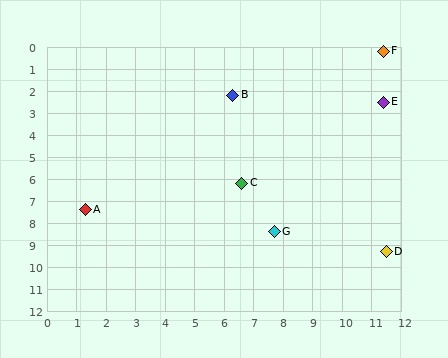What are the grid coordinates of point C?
Point C is at approximately (6.6, 6.2).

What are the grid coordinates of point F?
Point F is at approximately (11.4, 0.2).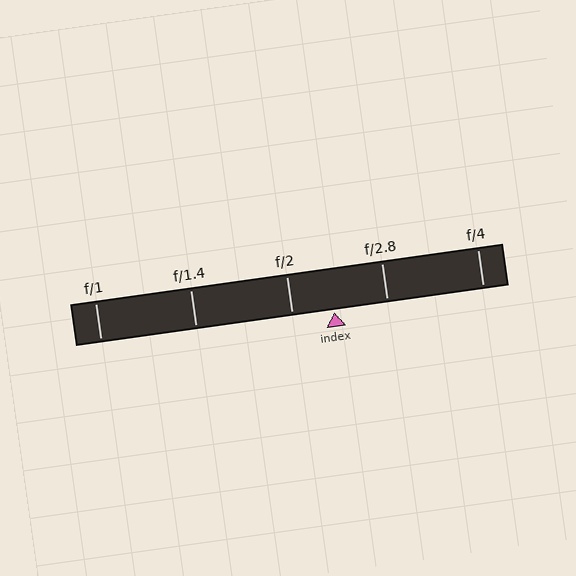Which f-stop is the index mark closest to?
The index mark is closest to f/2.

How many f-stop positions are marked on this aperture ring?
There are 5 f-stop positions marked.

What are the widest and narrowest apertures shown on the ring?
The widest aperture shown is f/1 and the narrowest is f/4.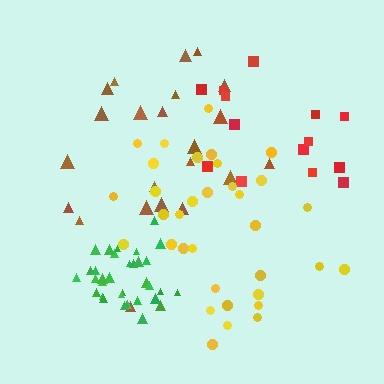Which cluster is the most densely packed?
Green.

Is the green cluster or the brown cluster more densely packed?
Green.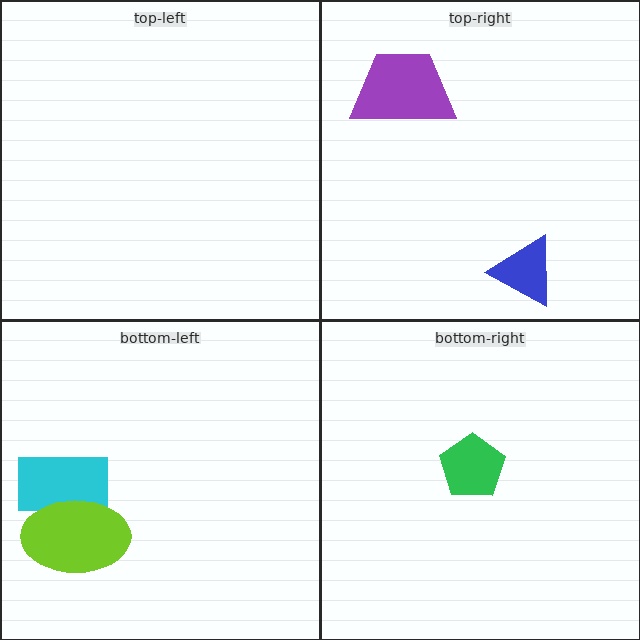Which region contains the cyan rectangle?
The bottom-left region.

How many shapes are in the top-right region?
2.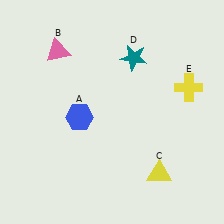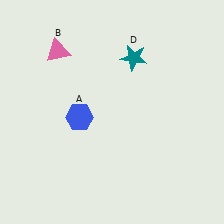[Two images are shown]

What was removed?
The yellow cross (E), the yellow triangle (C) were removed in Image 2.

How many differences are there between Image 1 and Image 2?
There are 2 differences between the two images.